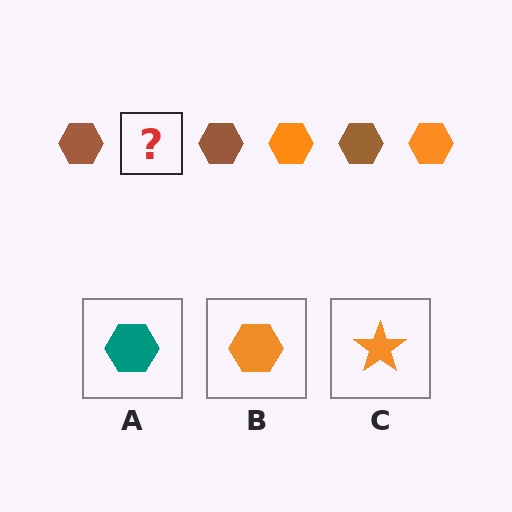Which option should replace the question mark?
Option B.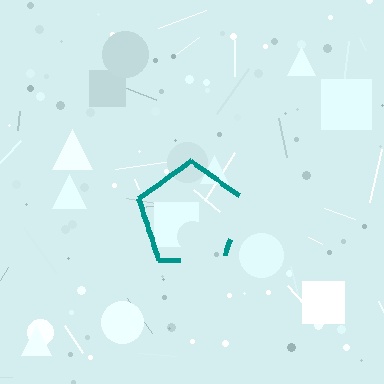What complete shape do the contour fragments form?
The contour fragments form a pentagon.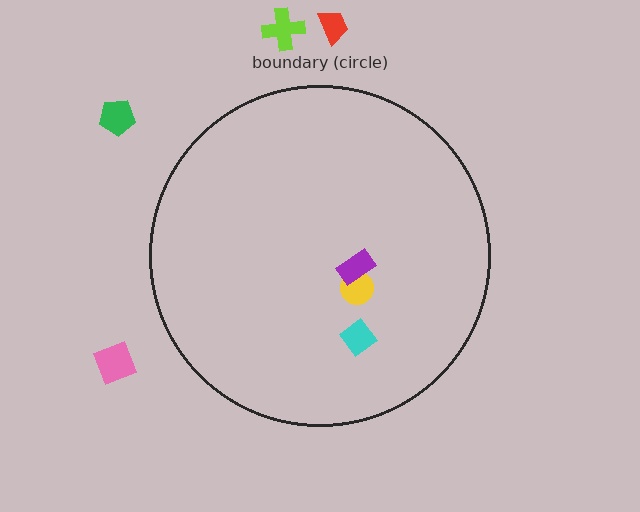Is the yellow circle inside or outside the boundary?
Inside.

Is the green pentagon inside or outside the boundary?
Outside.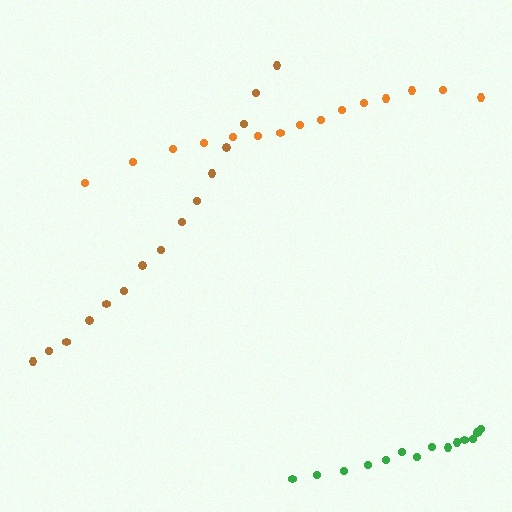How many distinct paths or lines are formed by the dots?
There are 3 distinct paths.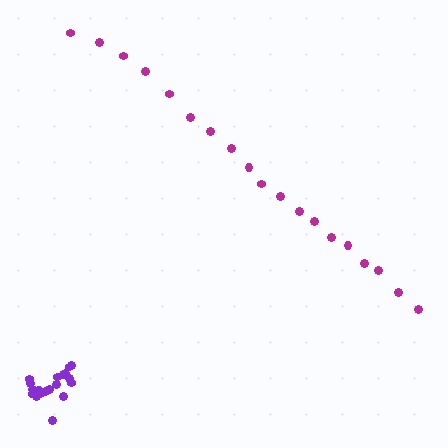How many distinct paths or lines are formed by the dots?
There are 2 distinct paths.